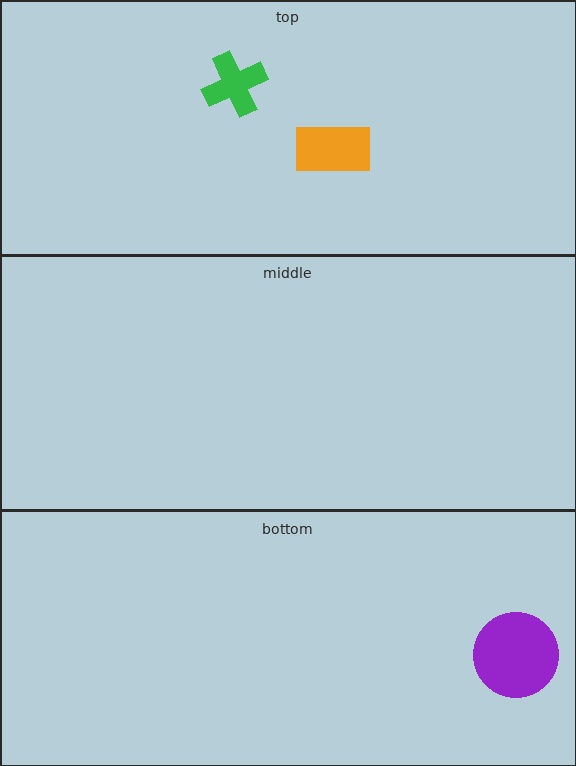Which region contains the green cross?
The top region.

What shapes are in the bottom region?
The purple circle.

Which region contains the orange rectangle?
The top region.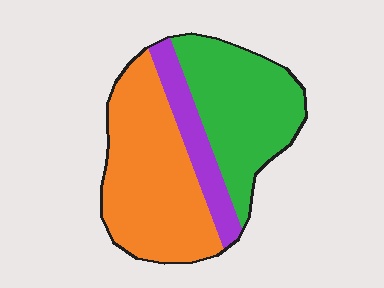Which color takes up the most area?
Orange, at roughly 45%.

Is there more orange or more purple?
Orange.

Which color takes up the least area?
Purple, at roughly 15%.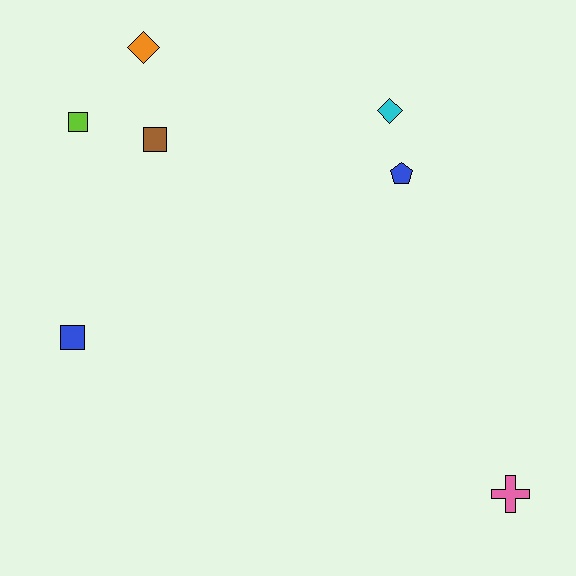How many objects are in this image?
There are 7 objects.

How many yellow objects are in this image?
There are no yellow objects.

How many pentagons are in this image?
There is 1 pentagon.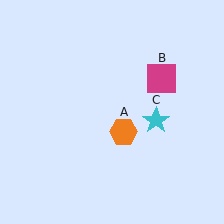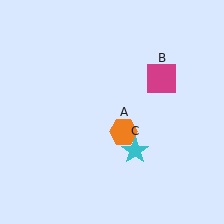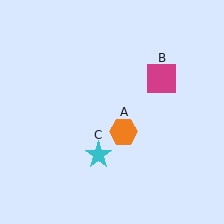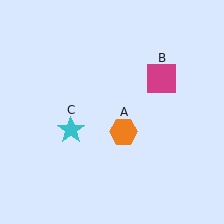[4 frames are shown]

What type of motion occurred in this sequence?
The cyan star (object C) rotated clockwise around the center of the scene.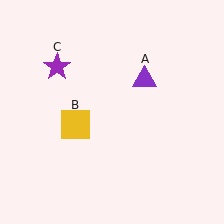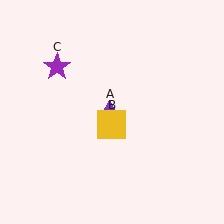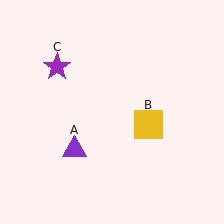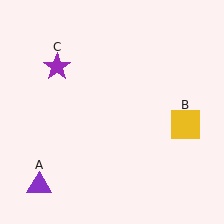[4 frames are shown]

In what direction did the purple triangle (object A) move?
The purple triangle (object A) moved down and to the left.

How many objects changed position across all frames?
2 objects changed position: purple triangle (object A), yellow square (object B).